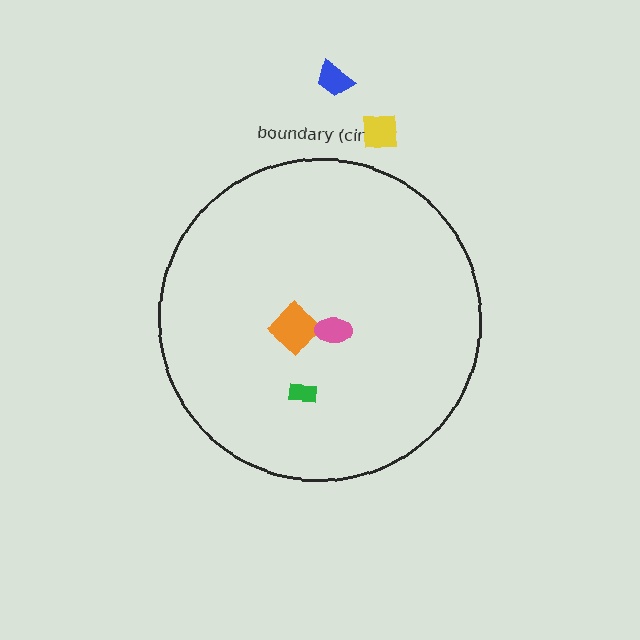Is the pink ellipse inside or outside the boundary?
Inside.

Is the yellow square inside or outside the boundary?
Outside.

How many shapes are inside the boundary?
3 inside, 2 outside.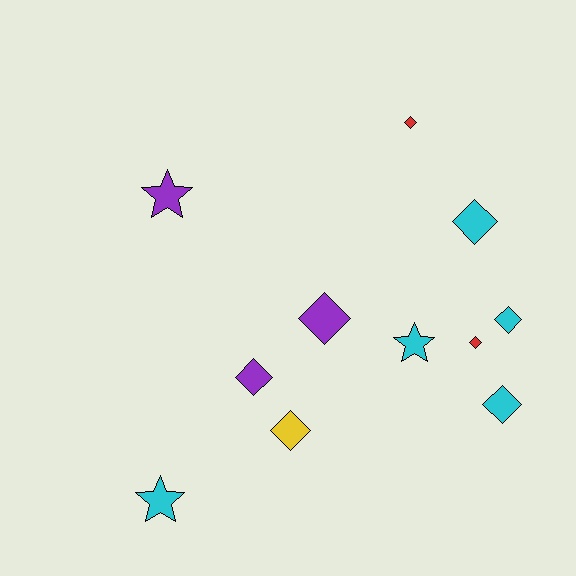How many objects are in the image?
There are 11 objects.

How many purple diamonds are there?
There are 2 purple diamonds.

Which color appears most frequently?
Cyan, with 5 objects.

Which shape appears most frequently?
Diamond, with 8 objects.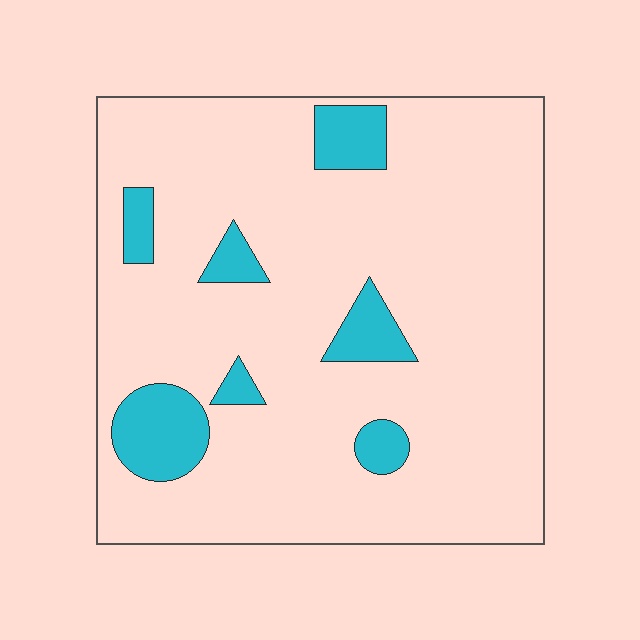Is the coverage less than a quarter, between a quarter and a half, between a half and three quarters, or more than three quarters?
Less than a quarter.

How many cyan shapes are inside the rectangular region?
7.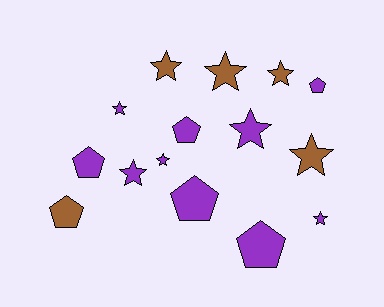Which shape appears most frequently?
Star, with 9 objects.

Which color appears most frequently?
Purple, with 10 objects.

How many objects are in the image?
There are 15 objects.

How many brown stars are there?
There are 4 brown stars.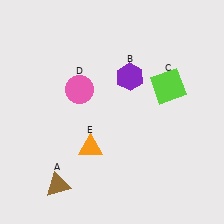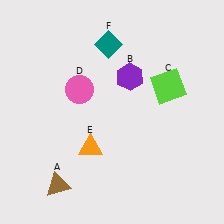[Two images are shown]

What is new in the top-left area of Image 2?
A teal diamond (F) was added in the top-left area of Image 2.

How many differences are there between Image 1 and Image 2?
There is 1 difference between the two images.